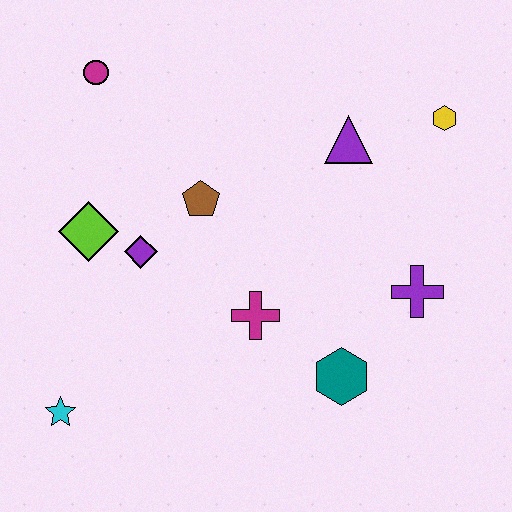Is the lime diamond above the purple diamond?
Yes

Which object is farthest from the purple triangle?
The cyan star is farthest from the purple triangle.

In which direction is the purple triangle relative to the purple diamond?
The purple triangle is to the right of the purple diamond.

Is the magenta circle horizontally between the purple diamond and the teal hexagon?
No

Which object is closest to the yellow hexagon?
The purple triangle is closest to the yellow hexagon.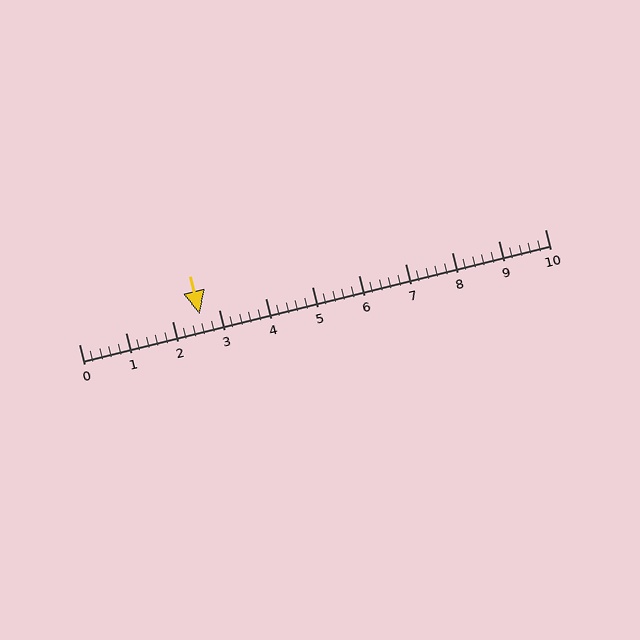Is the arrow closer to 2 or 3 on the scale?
The arrow is closer to 3.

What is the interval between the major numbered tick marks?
The major tick marks are spaced 1 units apart.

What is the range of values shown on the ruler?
The ruler shows values from 0 to 10.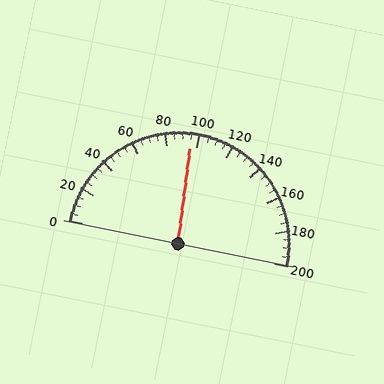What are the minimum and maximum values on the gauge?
The gauge ranges from 0 to 200.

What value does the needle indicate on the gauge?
The needle indicates approximately 95.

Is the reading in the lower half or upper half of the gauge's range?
The reading is in the lower half of the range (0 to 200).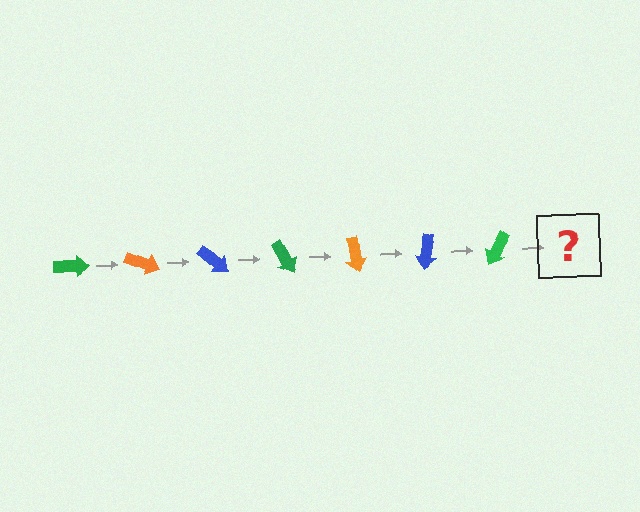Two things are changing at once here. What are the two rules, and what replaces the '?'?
The two rules are that it rotates 20 degrees each step and the color cycles through green, orange, and blue. The '?' should be an orange arrow, rotated 140 degrees from the start.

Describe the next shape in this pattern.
It should be an orange arrow, rotated 140 degrees from the start.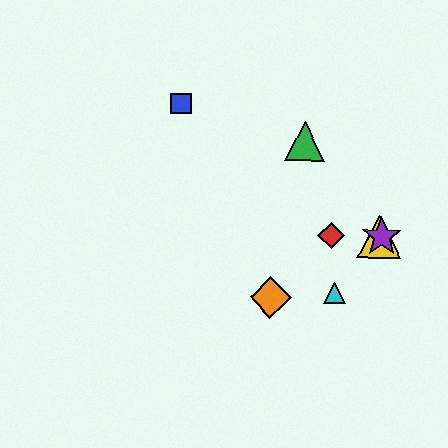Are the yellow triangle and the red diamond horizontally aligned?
Yes, both are at y≈236.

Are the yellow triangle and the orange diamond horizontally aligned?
No, the yellow triangle is at y≈236 and the orange diamond is at y≈297.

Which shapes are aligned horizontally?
The red diamond, the yellow triangle, the purple star are aligned horizontally.